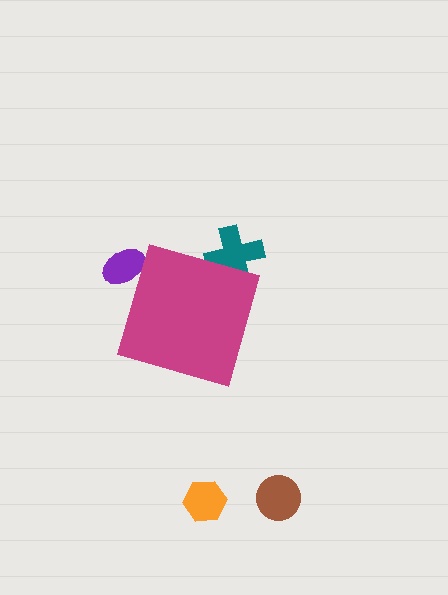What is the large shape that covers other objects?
A magenta diamond.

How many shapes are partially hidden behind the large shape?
2 shapes are partially hidden.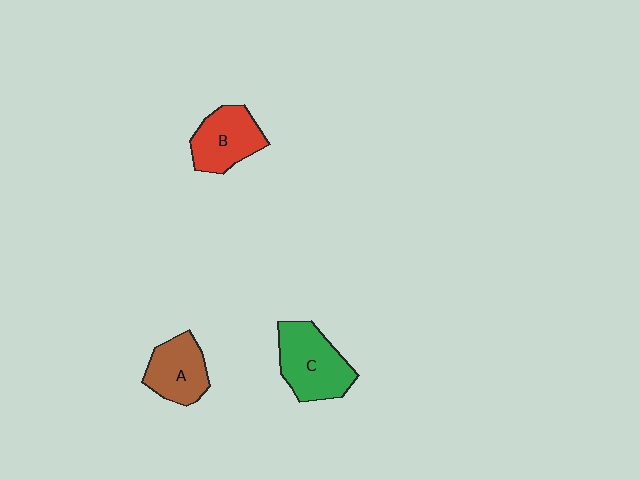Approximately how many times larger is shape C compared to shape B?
Approximately 1.2 times.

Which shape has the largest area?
Shape C (green).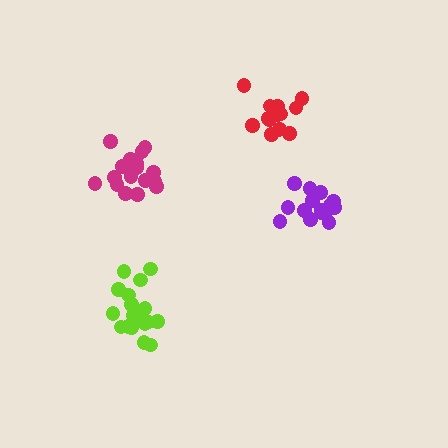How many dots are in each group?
Group 1: 14 dots, Group 2: 17 dots, Group 3: 18 dots, Group 4: 17 dots (66 total).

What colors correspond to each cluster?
The clusters are colored: red, magenta, lime, purple.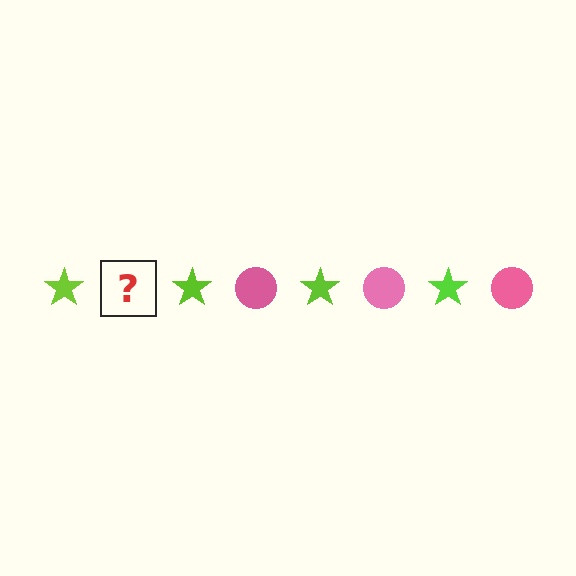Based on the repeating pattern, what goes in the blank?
The blank should be a pink circle.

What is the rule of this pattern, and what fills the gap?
The rule is that the pattern alternates between lime star and pink circle. The gap should be filled with a pink circle.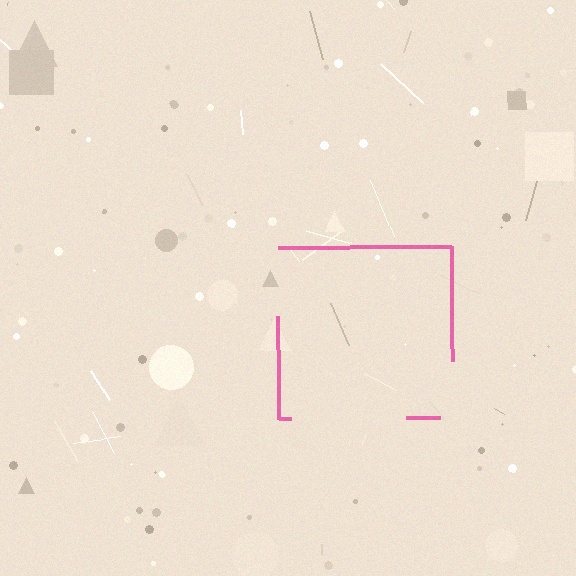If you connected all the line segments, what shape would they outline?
They would outline a square.